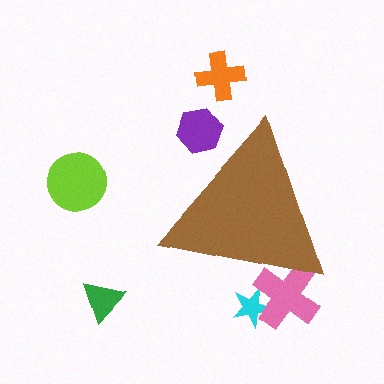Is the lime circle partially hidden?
No, the lime circle is fully visible.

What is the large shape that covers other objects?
A brown triangle.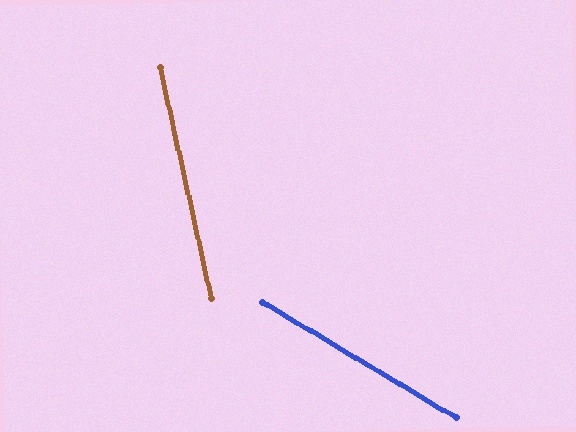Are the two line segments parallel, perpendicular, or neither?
Neither parallel nor perpendicular — they differ by about 47°.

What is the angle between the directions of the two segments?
Approximately 47 degrees.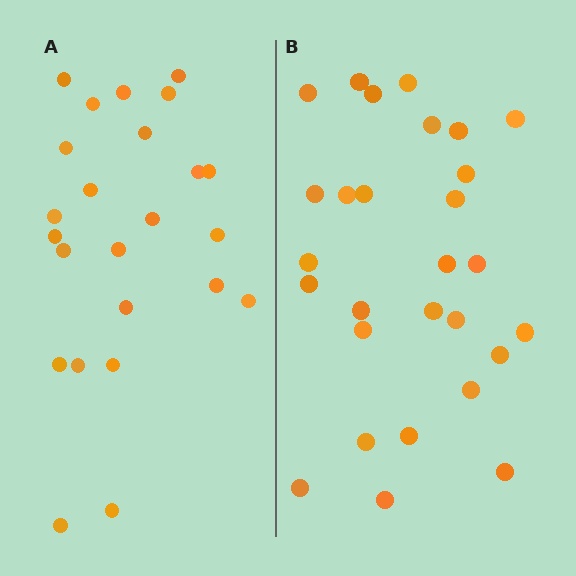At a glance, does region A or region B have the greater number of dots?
Region B (the right region) has more dots.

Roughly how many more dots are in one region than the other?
Region B has about 4 more dots than region A.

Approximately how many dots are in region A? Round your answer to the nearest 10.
About 20 dots. (The exact count is 24, which rounds to 20.)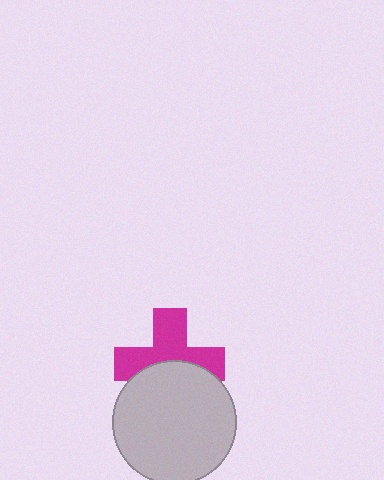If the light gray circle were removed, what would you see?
You would see the complete magenta cross.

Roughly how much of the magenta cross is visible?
About half of it is visible (roughly 58%).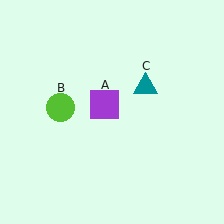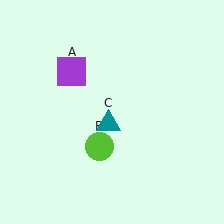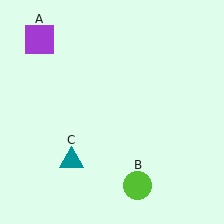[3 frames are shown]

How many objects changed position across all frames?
3 objects changed position: purple square (object A), lime circle (object B), teal triangle (object C).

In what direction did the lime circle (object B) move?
The lime circle (object B) moved down and to the right.